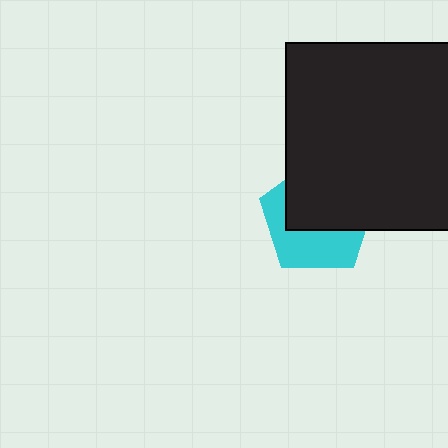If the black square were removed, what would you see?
You would see the complete cyan pentagon.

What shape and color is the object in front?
The object in front is a black square.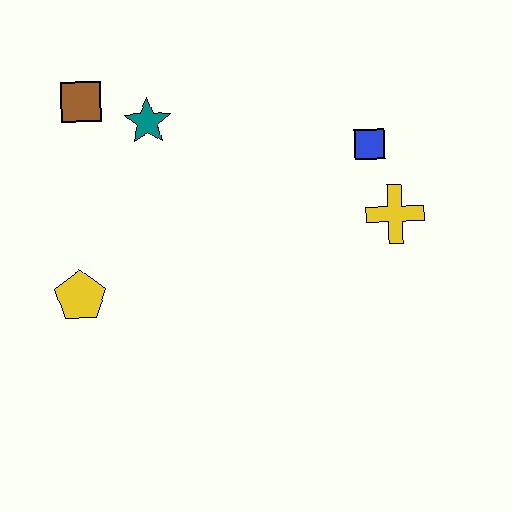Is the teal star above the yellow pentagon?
Yes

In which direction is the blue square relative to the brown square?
The blue square is to the right of the brown square.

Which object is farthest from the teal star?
The yellow cross is farthest from the teal star.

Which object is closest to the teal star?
The brown square is closest to the teal star.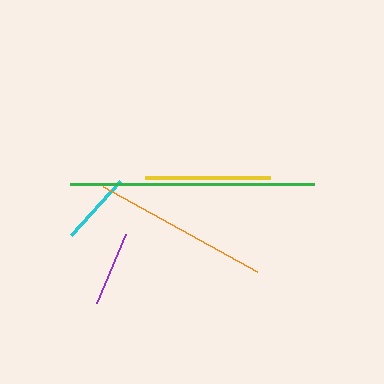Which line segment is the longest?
The green line is the longest at approximately 245 pixels.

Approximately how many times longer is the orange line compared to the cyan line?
The orange line is approximately 2.4 times the length of the cyan line.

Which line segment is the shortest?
The cyan line is the shortest at approximately 73 pixels.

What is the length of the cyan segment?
The cyan segment is approximately 73 pixels long.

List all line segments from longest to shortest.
From longest to shortest: green, orange, yellow, purple, cyan.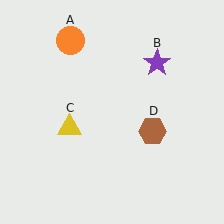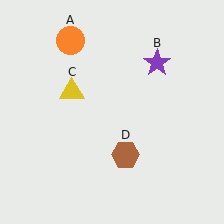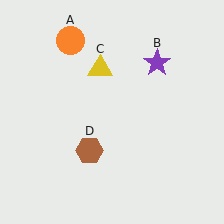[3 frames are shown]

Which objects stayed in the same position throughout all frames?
Orange circle (object A) and purple star (object B) remained stationary.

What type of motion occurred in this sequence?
The yellow triangle (object C), brown hexagon (object D) rotated clockwise around the center of the scene.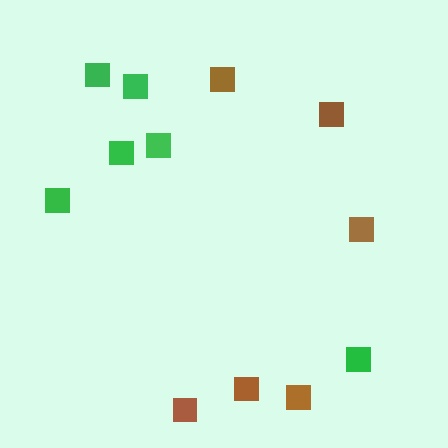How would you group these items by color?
There are 2 groups: one group of green squares (6) and one group of brown squares (6).